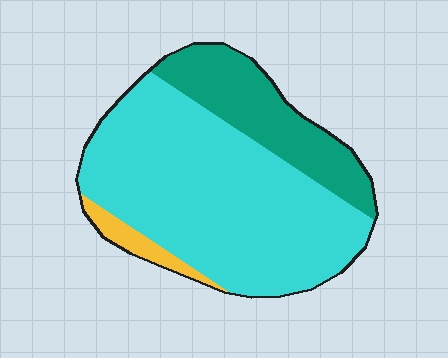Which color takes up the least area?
Yellow, at roughly 5%.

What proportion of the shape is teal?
Teal takes up about one quarter (1/4) of the shape.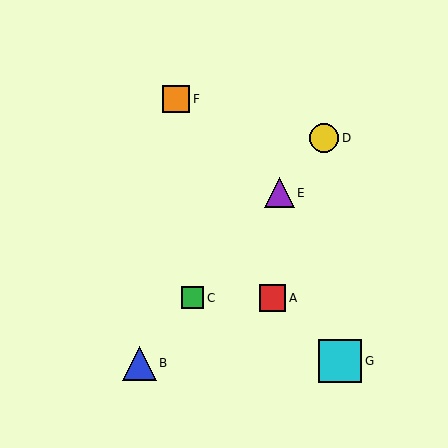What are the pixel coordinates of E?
Object E is at (279, 193).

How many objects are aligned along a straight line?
4 objects (B, C, D, E) are aligned along a straight line.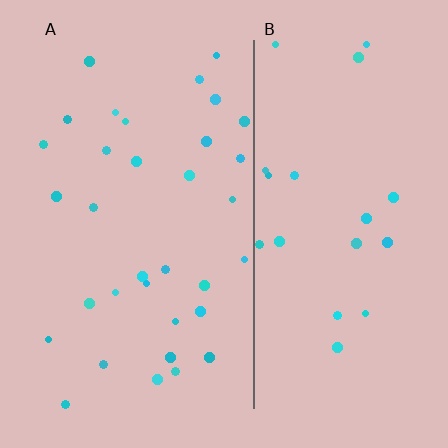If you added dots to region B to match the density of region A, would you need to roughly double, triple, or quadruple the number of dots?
Approximately double.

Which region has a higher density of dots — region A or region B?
A (the left).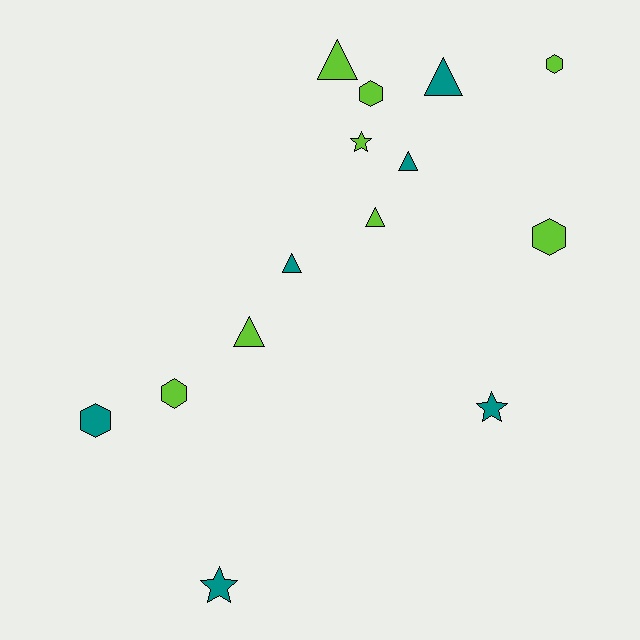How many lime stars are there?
There is 1 lime star.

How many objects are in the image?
There are 14 objects.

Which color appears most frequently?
Lime, with 8 objects.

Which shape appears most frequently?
Triangle, with 6 objects.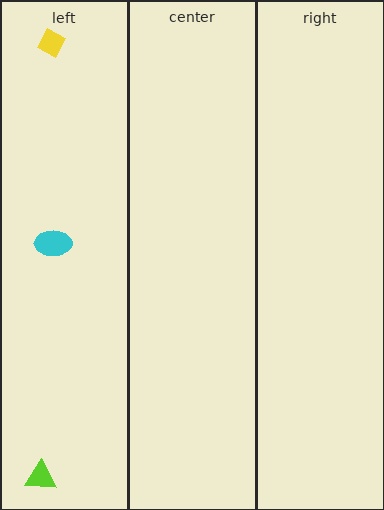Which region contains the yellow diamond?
The left region.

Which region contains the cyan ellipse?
The left region.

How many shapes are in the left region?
3.